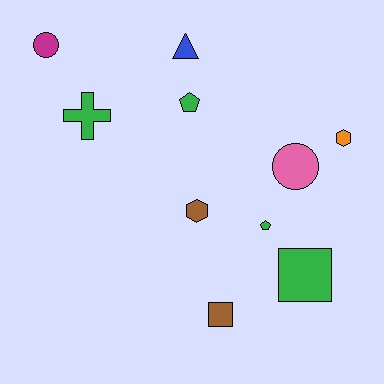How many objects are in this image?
There are 10 objects.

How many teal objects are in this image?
There are no teal objects.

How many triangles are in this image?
There is 1 triangle.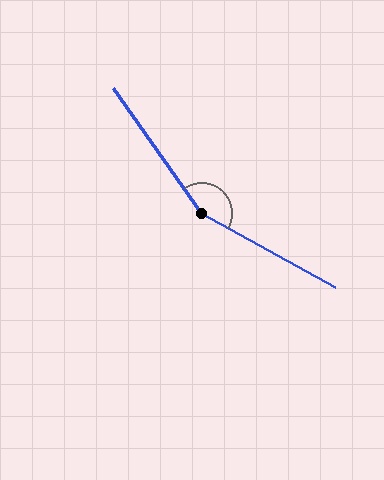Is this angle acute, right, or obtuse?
It is obtuse.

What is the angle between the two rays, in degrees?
Approximately 154 degrees.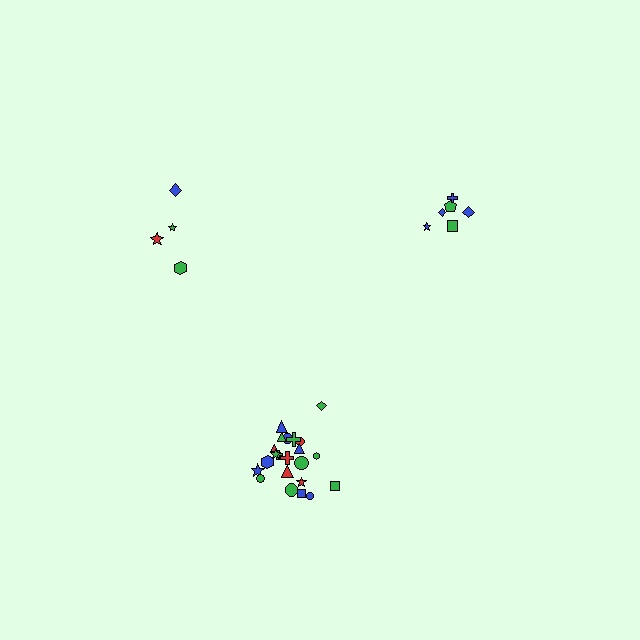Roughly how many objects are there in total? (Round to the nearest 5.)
Roughly 30 objects in total.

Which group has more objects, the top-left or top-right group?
The top-right group.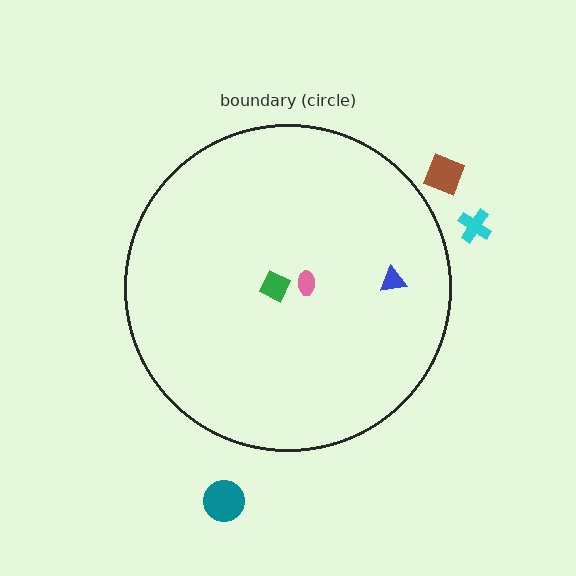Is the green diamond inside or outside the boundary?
Inside.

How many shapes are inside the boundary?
3 inside, 3 outside.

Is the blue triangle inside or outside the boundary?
Inside.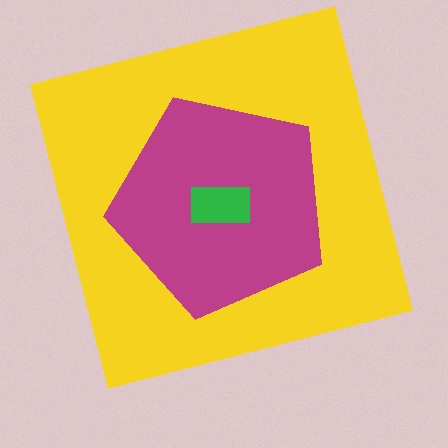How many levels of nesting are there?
3.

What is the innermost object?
The green rectangle.